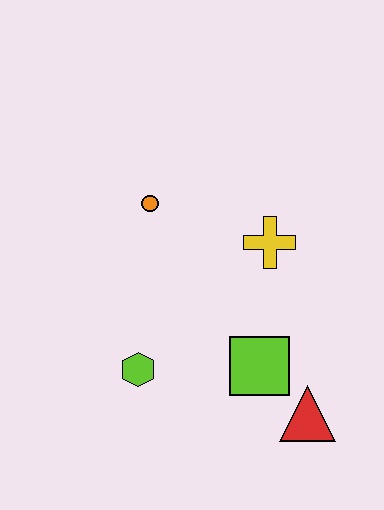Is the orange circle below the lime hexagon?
No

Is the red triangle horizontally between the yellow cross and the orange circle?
No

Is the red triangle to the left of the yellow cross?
No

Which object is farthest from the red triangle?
The orange circle is farthest from the red triangle.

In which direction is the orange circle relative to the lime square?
The orange circle is above the lime square.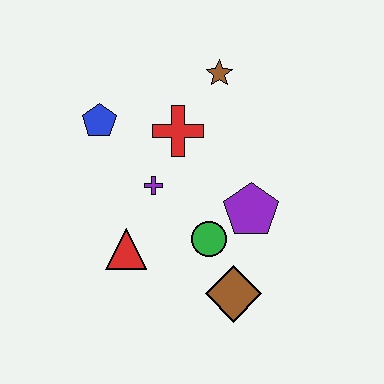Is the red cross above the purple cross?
Yes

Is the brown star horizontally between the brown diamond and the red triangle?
Yes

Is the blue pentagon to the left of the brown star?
Yes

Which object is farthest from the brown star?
The brown diamond is farthest from the brown star.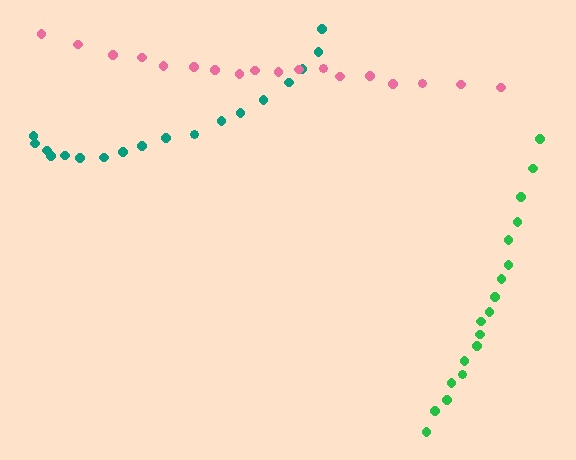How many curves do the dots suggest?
There are 3 distinct paths.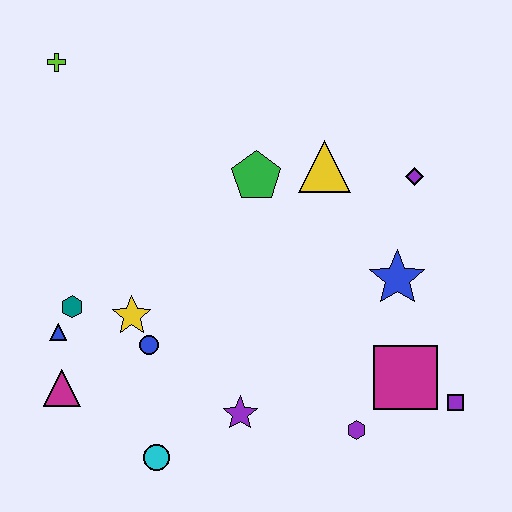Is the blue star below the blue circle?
No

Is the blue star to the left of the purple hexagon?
No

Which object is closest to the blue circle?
The yellow star is closest to the blue circle.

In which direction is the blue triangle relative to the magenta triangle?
The blue triangle is above the magenta triangle.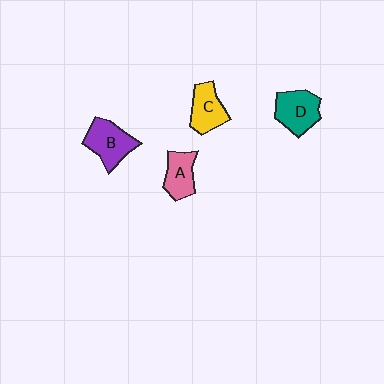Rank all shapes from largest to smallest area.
From largest to smallest: B (purple), D (teal), C (yellow), A (pink).